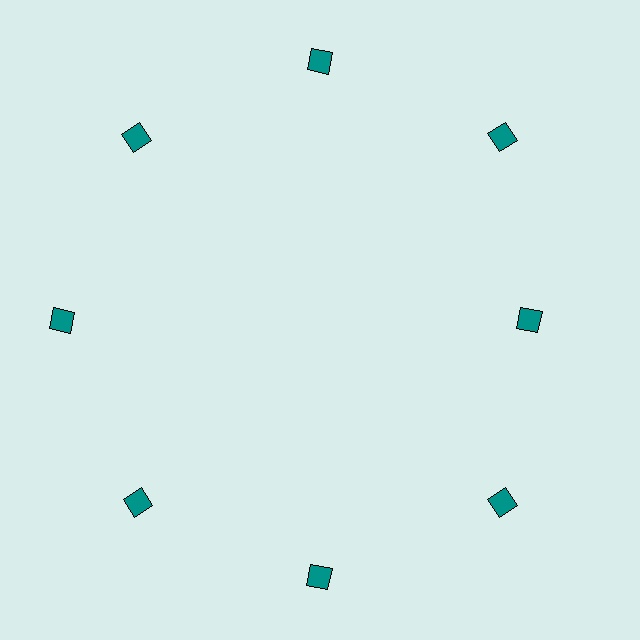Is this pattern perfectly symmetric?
No. The 8 teal squares are arranged in a ring, but one element near the 3 o'clock position is pulled inward toward the center, breaking the 8-fold rotational symmetry.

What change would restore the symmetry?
The symmetry would be restored by moving it outward, back onto the ring so that all 8 squares sit at equal angles and equal distance from the center.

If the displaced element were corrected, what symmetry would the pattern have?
It would have 8-fold rotational symmetry — the pattern would map onto itself every 45 degrees.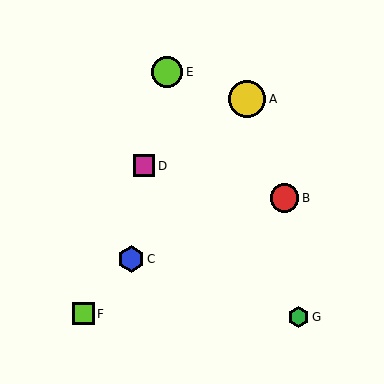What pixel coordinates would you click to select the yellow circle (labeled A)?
Click at (247, 99) to select the yellow circle A.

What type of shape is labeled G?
Shape G is a green hexagon.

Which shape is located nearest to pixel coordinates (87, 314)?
The lime square (labeled F) at (83, 314) is nearest to that location.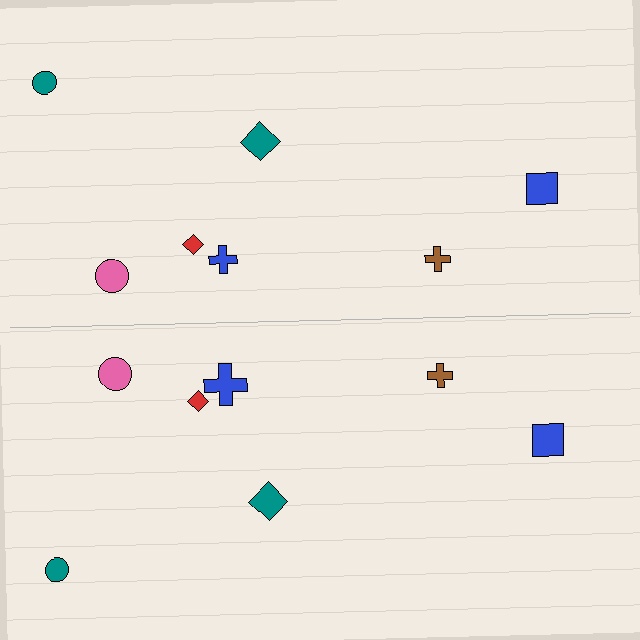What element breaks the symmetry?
The blue cross on the bottom side has a different size than its mirror counterpart.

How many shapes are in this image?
There are 14 shapes in this image.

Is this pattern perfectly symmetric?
No, the pattern is not perfectly symmetric. The blue cross on the bottom side has a different size than its mirror counterpart.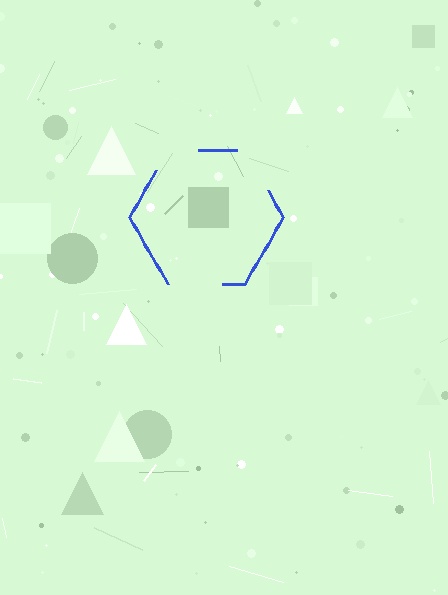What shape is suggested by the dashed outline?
The dashed outline suggests a hexagon.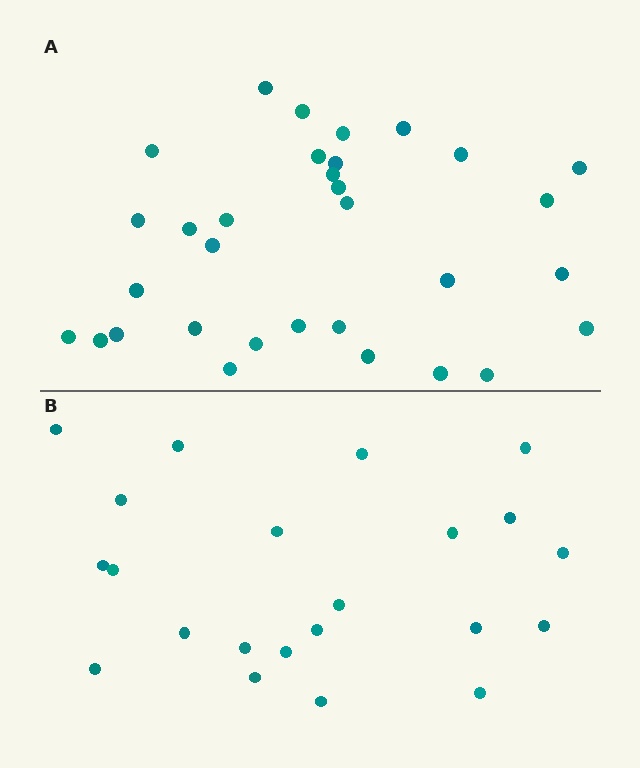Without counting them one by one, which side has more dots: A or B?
Region A (the top region) has more dots.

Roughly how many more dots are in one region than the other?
Region A has roughly 10 or so more dots than region B.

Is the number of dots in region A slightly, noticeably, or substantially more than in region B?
Region A has substantially more. The ratio is roughly 1.5 to 1.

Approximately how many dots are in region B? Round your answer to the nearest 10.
About 20 dots. (The exact count is 22, which rounds to 20.)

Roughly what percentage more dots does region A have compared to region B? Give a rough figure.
About 45% more.